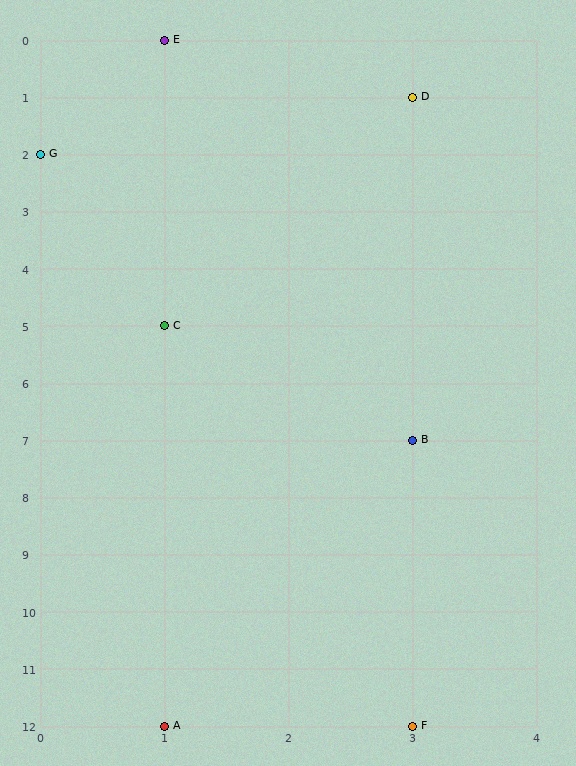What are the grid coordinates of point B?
Point B is at grid coordinates (3, 7).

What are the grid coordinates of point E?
Point E is at grid coordinates (1, 0).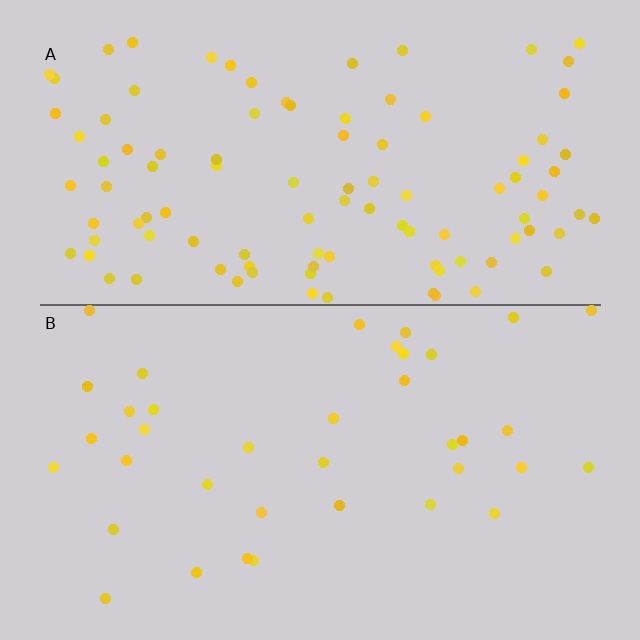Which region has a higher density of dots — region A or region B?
A (the top).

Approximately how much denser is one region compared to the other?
Approximately 2.7× — region A over region B.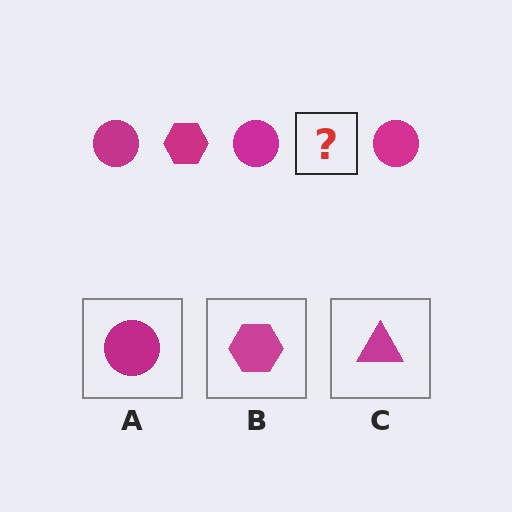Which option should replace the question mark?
Option B.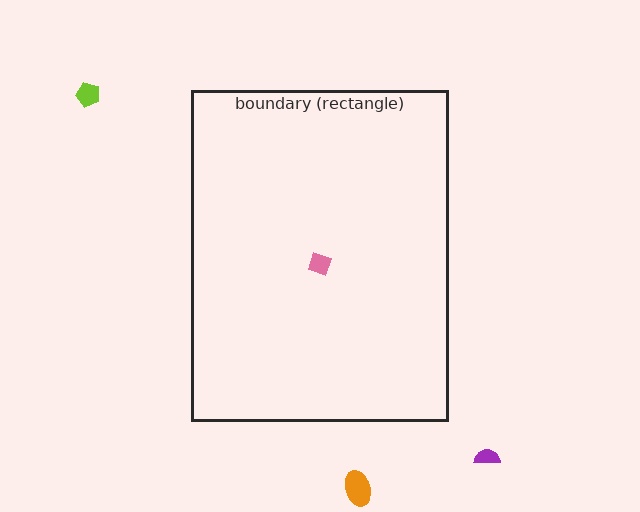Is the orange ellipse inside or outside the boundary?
Outside.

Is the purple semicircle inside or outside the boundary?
Outside.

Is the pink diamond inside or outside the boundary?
Inside.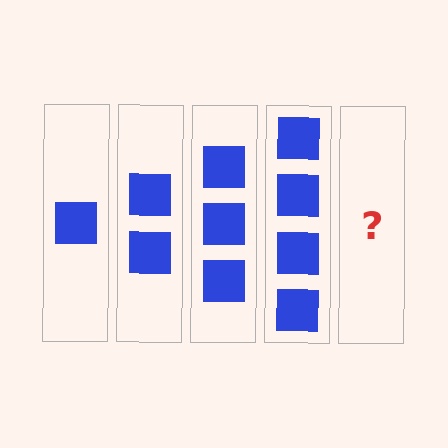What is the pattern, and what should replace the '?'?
The pattern is that each step adds one more square. The '?' should be 5 squares.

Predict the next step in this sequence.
The next step is 5 squares.